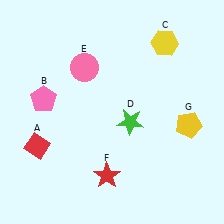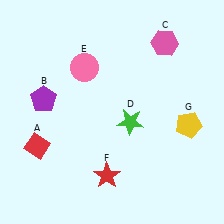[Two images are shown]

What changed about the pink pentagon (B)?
In Image 1, B is pink. In Image 2, it changed to purple.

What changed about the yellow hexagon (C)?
In Image 1, C is yellow. In Image 2, it changed to pink.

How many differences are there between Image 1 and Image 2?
There are 2 differences between the two images.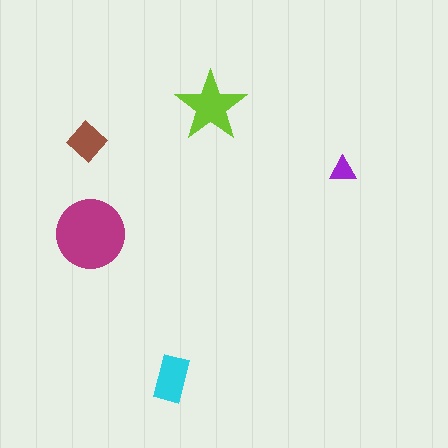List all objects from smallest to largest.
The purple triangle, the brown diamond, the cyan rectangle, the lime star, the magenta circle.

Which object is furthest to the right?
The purple triangle is rightmost.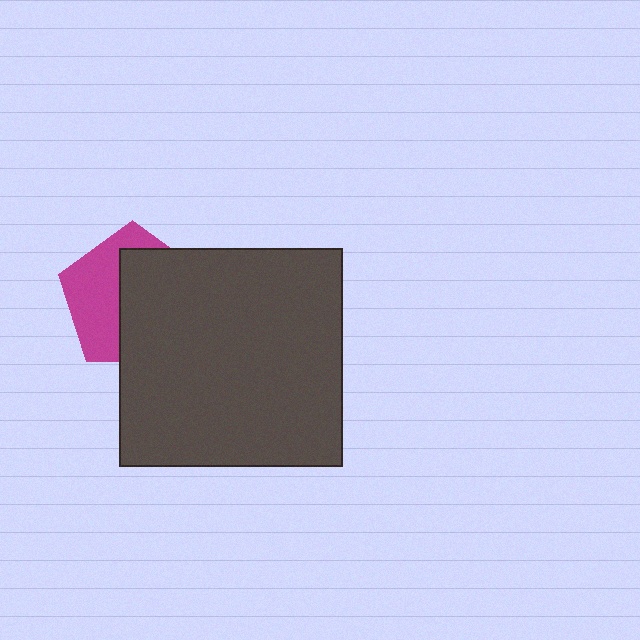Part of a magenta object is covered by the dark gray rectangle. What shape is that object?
It is a pentagon.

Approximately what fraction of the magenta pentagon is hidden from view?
Roughly 57% of the magenta pentagon is hidden behind the dark gray rectangle.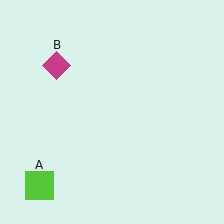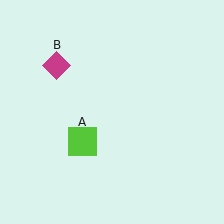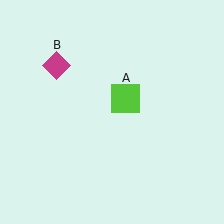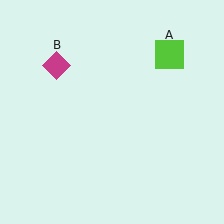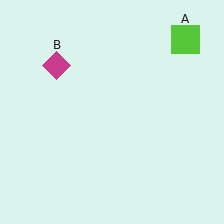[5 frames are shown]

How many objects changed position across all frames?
1 object changed position: lime square (object A).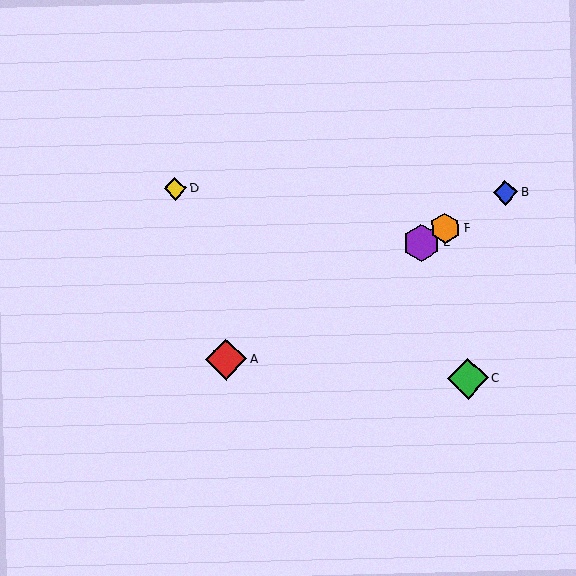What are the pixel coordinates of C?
Object C is at (468, 378).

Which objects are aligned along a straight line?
Objects A, B, E, F are aligned along a straight line.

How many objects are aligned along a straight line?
4 objects (A, B, E, F) are aligned along a straight line.